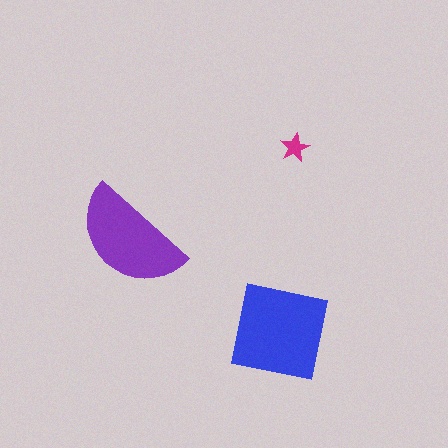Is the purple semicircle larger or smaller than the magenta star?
Larger.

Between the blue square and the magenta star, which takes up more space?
The blue square.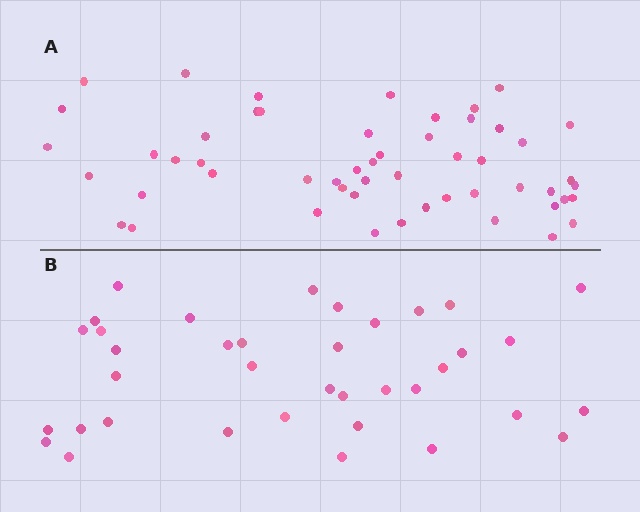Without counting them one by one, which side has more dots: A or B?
Region A (the top region) has more dots.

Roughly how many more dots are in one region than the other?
Region A has approximately 15 more dots than region B.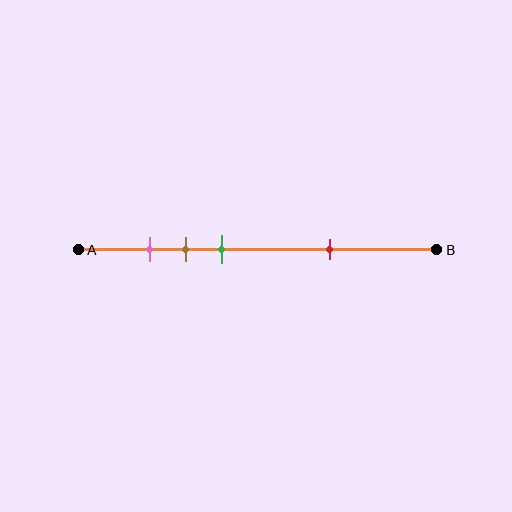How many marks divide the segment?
There are 4 marks dividing the segment.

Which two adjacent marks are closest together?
The pink and brown marks are the closest adjacent pair.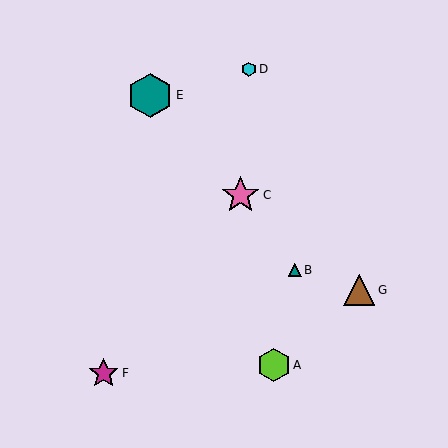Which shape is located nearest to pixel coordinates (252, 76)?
The cyan hexagon (labeled D) at (249, 69) is nearest to that location.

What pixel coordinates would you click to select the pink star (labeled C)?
Click at (241, 195) to select the pink star C.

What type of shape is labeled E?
Shape E is a teal hexagon.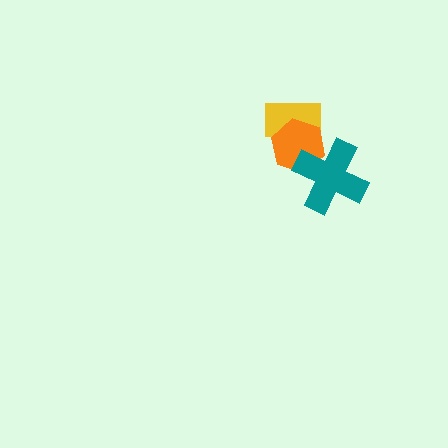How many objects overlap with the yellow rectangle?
1 object overlaps with the yellow rectangle.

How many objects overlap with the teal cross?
1 object overlaps with the teal cross.